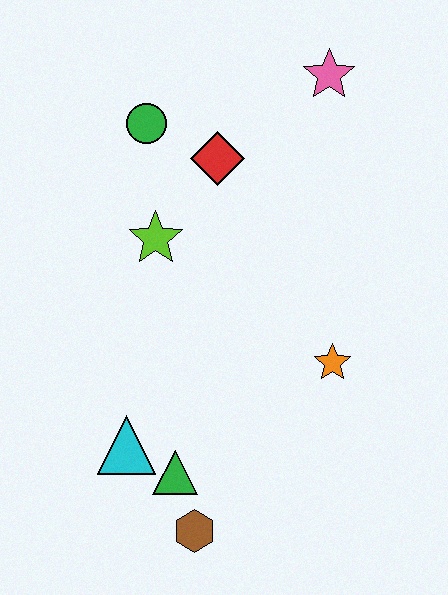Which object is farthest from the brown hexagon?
The pink star is farthest from the brown hexagon.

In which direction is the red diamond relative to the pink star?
The red diamond is to the left of the pink star.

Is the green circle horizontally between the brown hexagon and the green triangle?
No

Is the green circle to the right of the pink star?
No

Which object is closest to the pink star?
The red diamond is closest to the pink star.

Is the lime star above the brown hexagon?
Yes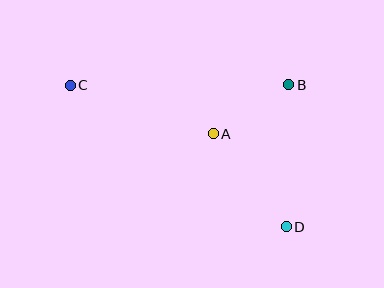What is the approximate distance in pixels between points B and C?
The distance between B and C is approximately 219 pixels.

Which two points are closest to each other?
Points A and B are closest to each other.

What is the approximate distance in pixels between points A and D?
The distance between A and D is approximately 119 pixels.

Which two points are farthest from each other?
Points C and D are farthest from each other.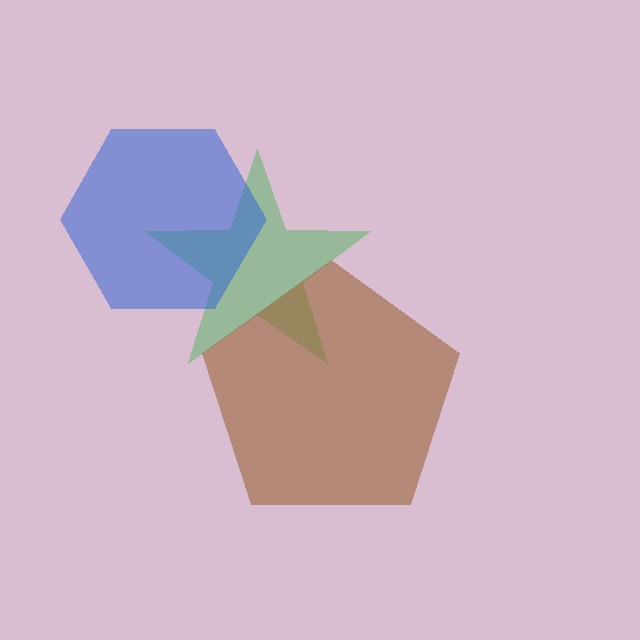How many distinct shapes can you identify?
There are 3 distinct shapes: a green star, a brown pentagon, a blue hexagon.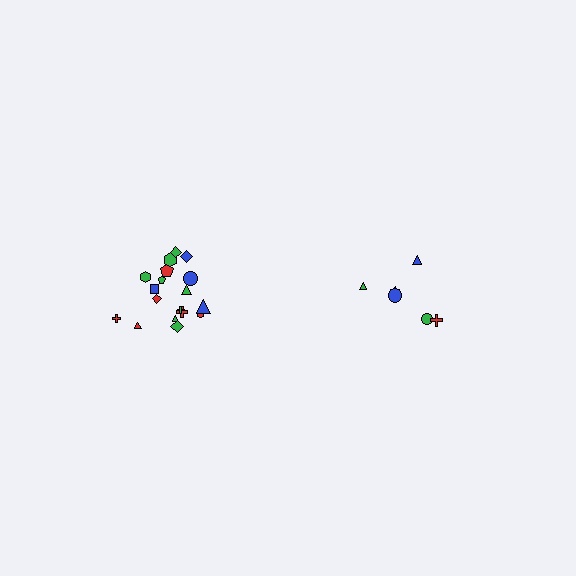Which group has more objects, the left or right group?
The left group.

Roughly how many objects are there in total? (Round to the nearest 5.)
Roughly 25 objects in total.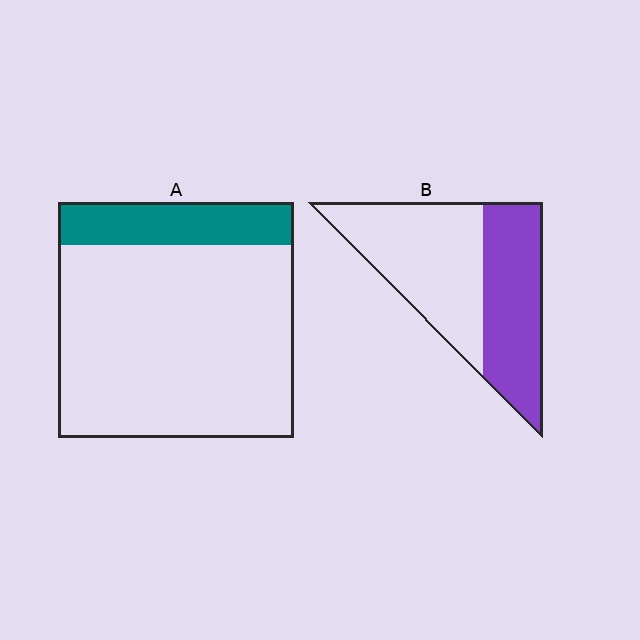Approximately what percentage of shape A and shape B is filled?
A is approximately 20% and B is approximately 45%.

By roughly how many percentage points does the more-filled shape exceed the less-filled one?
By roughly 25 percentage points (B over A).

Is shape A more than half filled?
No.